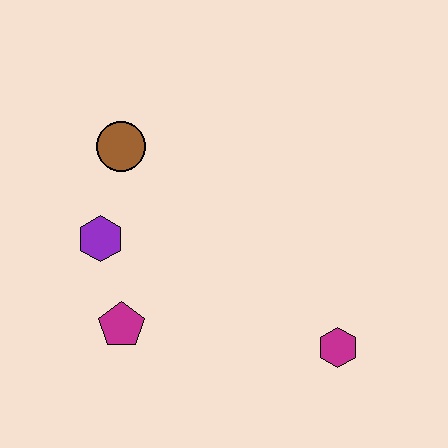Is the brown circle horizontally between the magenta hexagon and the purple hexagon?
Yes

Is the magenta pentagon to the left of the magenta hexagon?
Yes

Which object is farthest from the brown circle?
The magenta hexagon is farthest from the brown circle.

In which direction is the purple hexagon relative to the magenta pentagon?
The purple hexagon is above the magenta pentagon.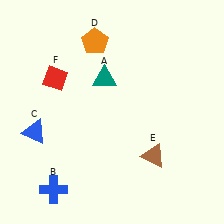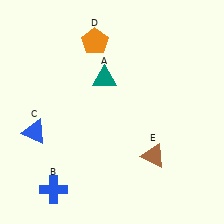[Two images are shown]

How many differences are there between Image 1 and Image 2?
There is 1 difference between the two images.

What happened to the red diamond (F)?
The red diamond (F) was removed in Image 2. It was in the top-left area of Image 1.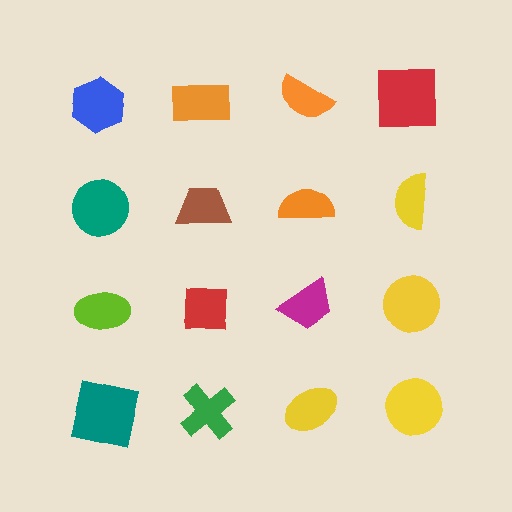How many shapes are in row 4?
4 shapes.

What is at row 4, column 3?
A yellow ellipse.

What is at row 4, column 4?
A yellow circle.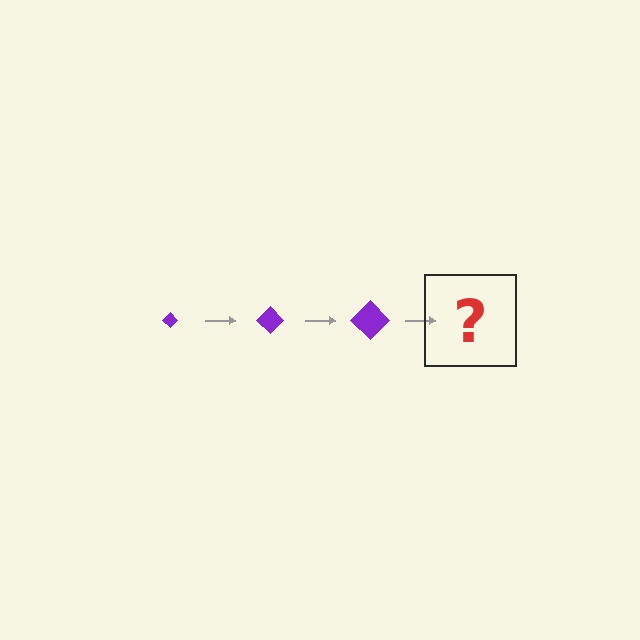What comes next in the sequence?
The next element should be a purple diamond, larger than the previous one.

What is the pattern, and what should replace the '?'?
The pattern is that the diamond gets progressively larger each step. The '?' should be a purple diamond, larger than the previous one.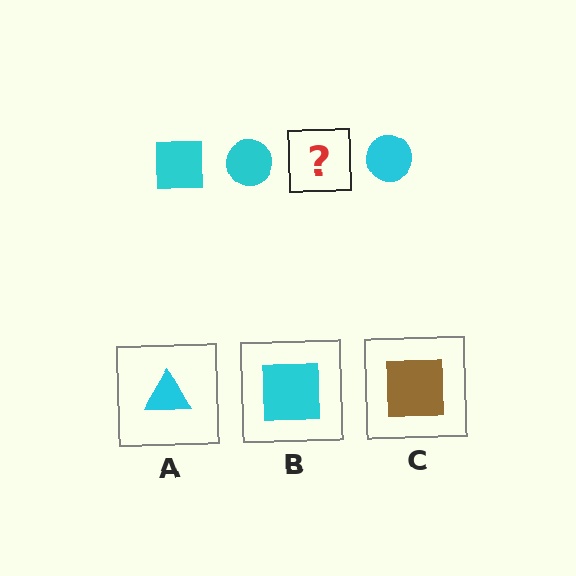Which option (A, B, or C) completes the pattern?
B.